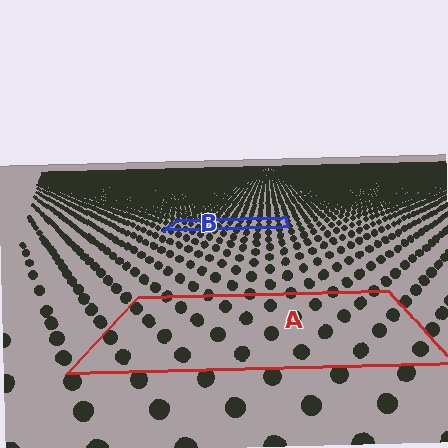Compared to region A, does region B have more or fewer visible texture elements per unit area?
Region B has more texture elements per unit area — they are packed more densely because it is farther away.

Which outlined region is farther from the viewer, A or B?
Region B is farther from the viewer — the texture elements inside it appear smaller and more densely packed.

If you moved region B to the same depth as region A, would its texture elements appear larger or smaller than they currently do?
They would appear larger. At a closer depth, the same texture elements are projected at a bigger on-screen size.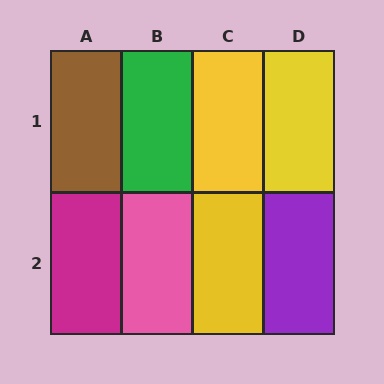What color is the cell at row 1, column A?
Brown.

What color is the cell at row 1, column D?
Yellow.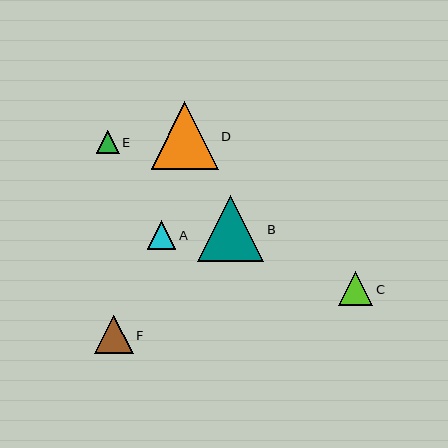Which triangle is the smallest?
Triangle E is the smallest with a size of approximately 23 pixels.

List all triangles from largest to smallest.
From largest to smallest: D, B, F, C, A, E.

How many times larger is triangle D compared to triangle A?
Triangle D is approximately 2.4 times the size of triangle A.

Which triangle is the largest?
Triangle D is the largest with a size of approximately 67 pixels.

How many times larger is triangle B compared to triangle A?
Triangle B is approximately 2.3 times the size of triangle A.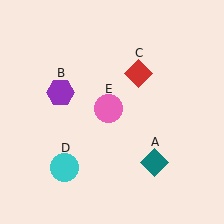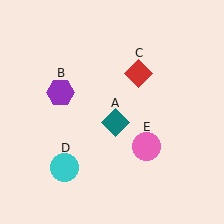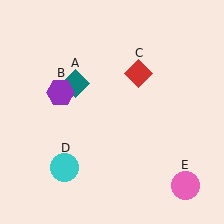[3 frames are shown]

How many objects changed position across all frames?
2 objects changed position: teal diamond (object A), pink circle (object E).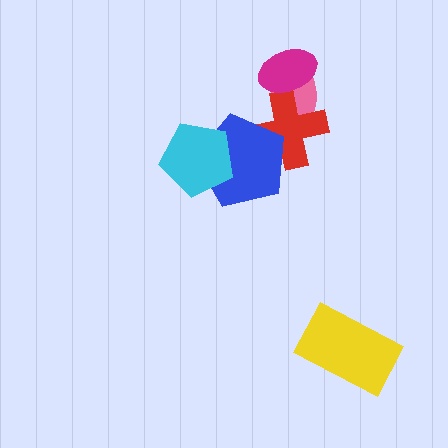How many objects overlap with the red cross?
3 objects overlap with the red cross.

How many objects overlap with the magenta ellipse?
2 objects overlap with the magenta ellipse.